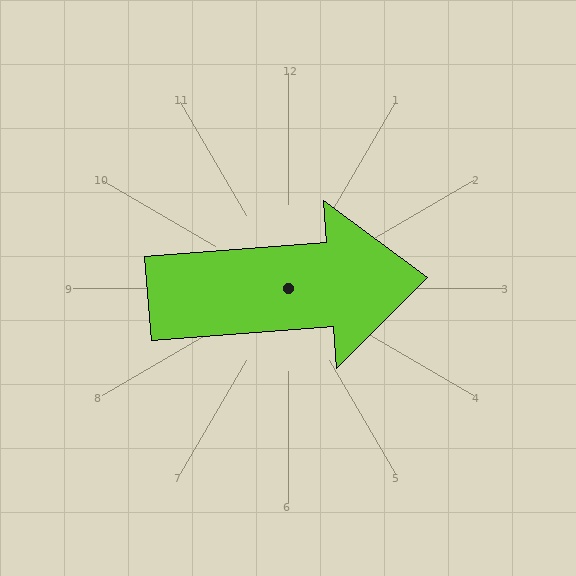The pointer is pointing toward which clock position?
Roughly 3 o'clock.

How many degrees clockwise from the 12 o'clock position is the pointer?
Approximately 86 degrees.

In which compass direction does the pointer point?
East.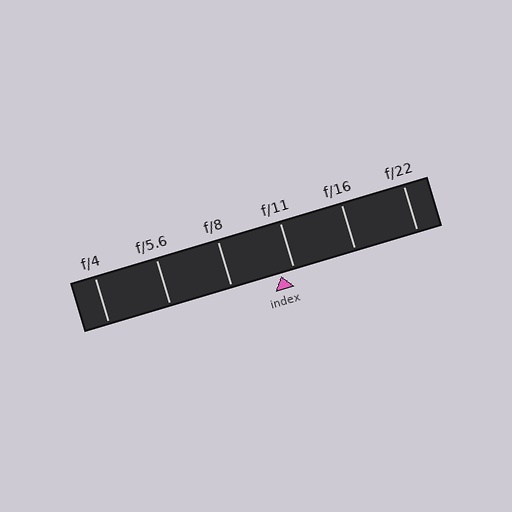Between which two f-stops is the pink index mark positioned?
The index mark is between f/8 and f/11.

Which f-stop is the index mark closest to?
The index mark is closest to f/11.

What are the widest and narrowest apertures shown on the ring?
The widest aperture shown is f/4 and the narrowest is f/22.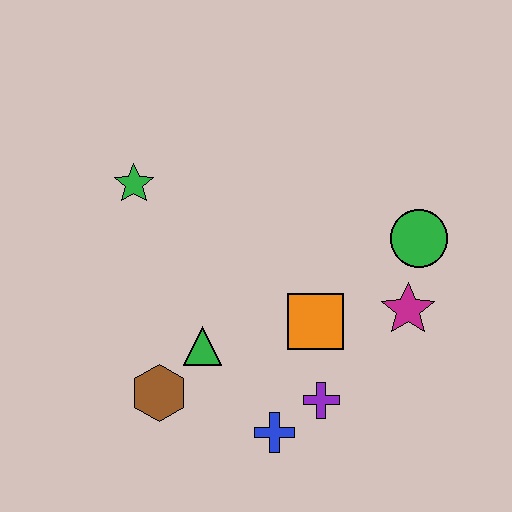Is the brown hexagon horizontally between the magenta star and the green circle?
No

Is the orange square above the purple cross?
Yes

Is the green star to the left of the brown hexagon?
Yes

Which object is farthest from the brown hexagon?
The green circle is farthest from the brown hexagon.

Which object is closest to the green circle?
The magenta star is closest to the green circle.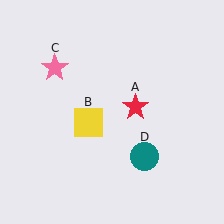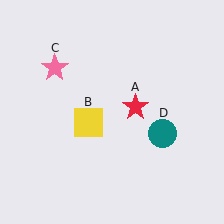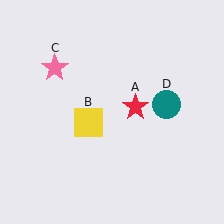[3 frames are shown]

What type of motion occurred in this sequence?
The teal circle (object D) rotated counterclockwise around the center of the scene.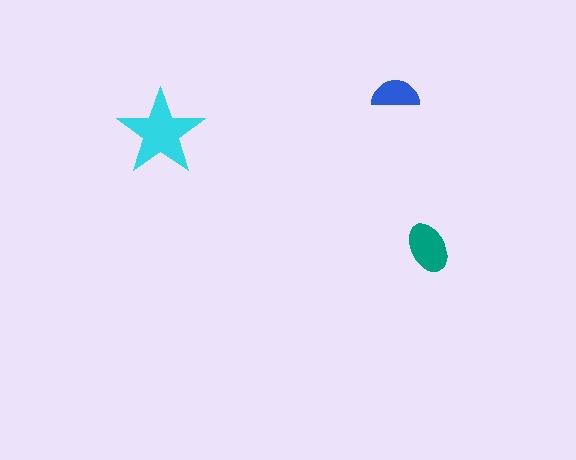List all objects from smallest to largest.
The blue semicircle, the teal ellipse, the cyan star.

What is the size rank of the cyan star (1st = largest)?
1st.